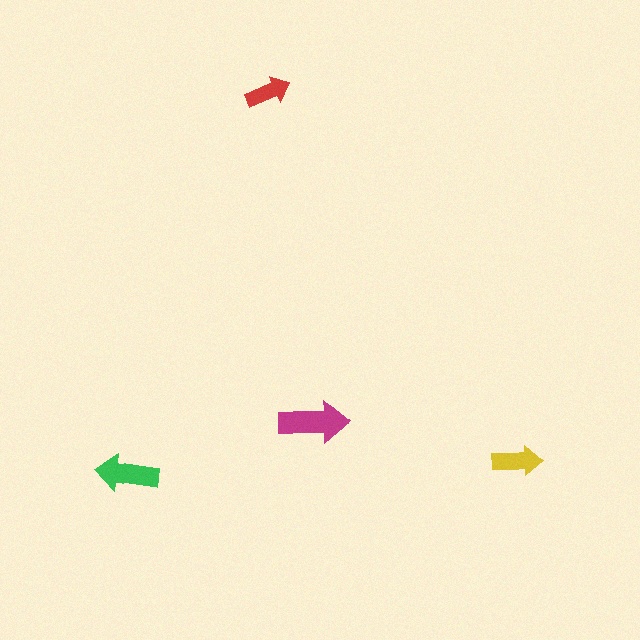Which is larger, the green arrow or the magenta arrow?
The magenta one.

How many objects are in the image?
There are 4 objects in the image.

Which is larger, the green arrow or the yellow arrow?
The green one.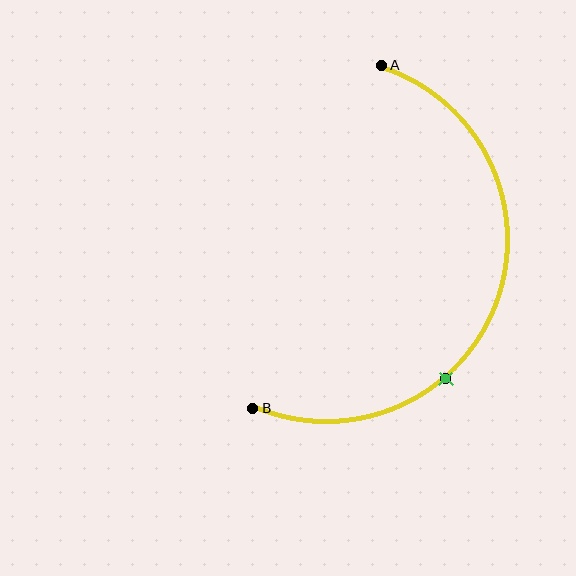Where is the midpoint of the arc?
The arc midpoint is the point on the curve farthest from the straight line joining A and B. It sits to the right of that line.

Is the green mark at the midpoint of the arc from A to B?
No. The green mark lies on the arc but is closer to endpoint B. The arc midpoint would be at the point on the curve equidistant along the arc from both A and B.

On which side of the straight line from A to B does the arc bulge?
The arc bulges to the right of the straight line connecting A and B.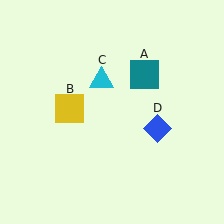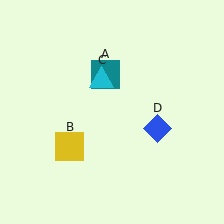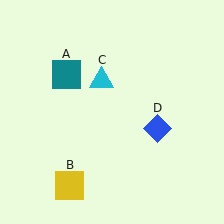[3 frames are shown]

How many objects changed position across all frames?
2 objects changed position: teal square (object A), yellow square (object B).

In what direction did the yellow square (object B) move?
The yellow square (object B) moved down.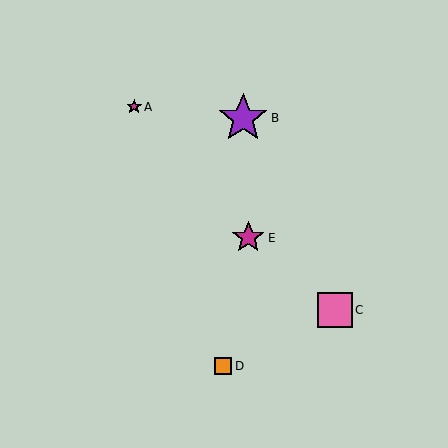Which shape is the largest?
The purple star (labeled B) is the largest.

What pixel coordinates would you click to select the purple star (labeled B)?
Click at (243, 118) to select the purple star B.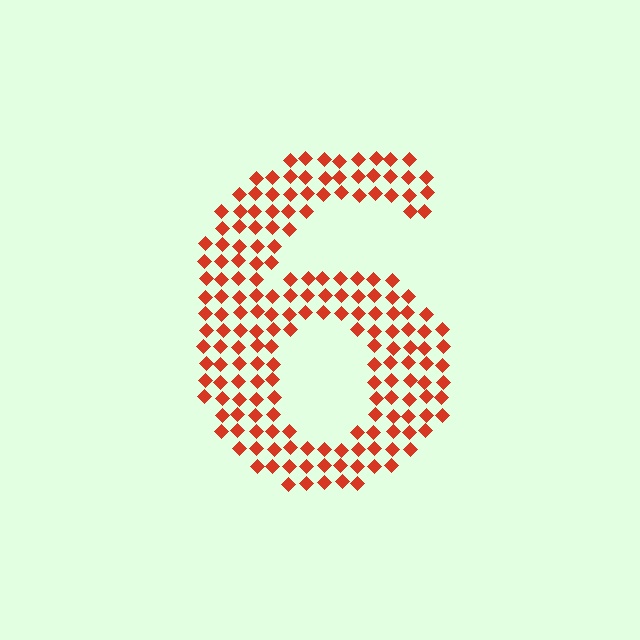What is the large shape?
The large shape is the digit 6.